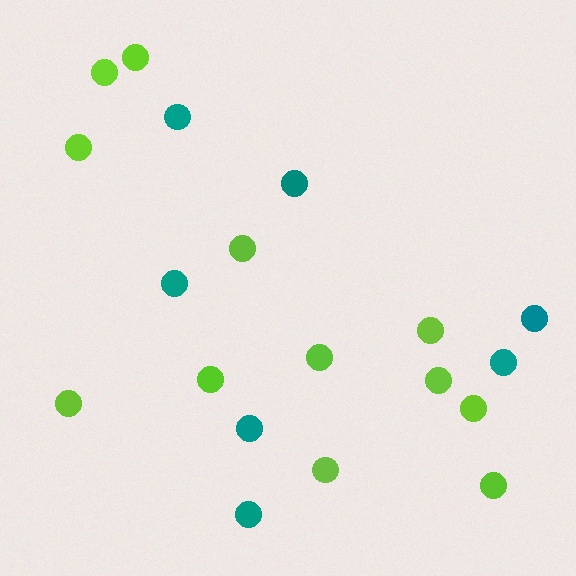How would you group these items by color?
There are 2 groups: one group of lime circles (12) and one group of teal circles (7).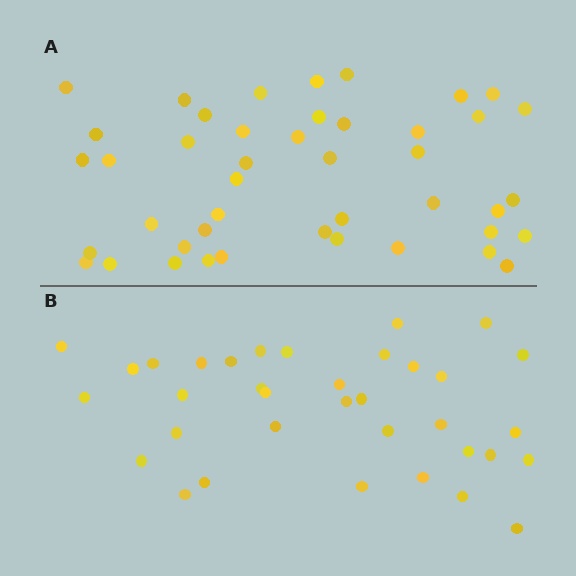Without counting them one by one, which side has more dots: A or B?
Region A (the top region) has more dots.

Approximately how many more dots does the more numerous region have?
Region A has roughly 8 or so more dots than region B.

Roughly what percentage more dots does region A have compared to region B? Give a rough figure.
About 25% more.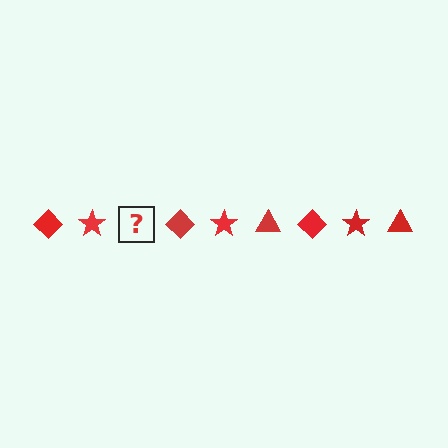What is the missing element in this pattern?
The missing element is a red triangle.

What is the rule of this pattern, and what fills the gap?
The rule is that the pattern cycles through diamond, star, triangle shapes in red. The gap should be filled with a red triangle.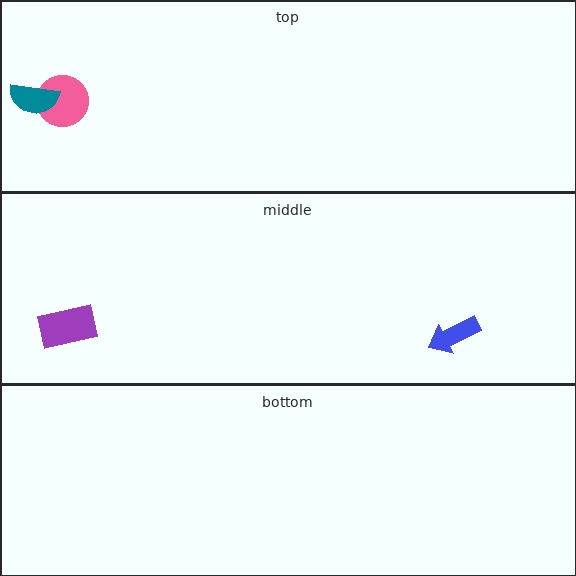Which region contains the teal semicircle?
The top region.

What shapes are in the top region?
The pink circle, the teal semicircle.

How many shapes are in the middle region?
2.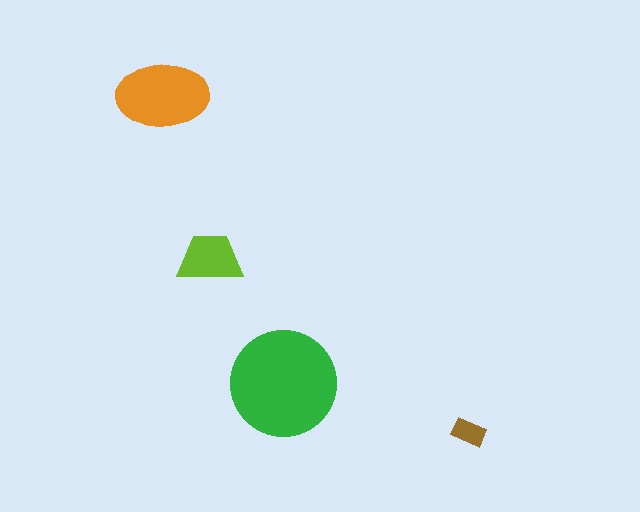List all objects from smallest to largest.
The brown rectangle, the lime trapezoid, the orange ellipse, the green circle.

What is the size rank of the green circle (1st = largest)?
1st.